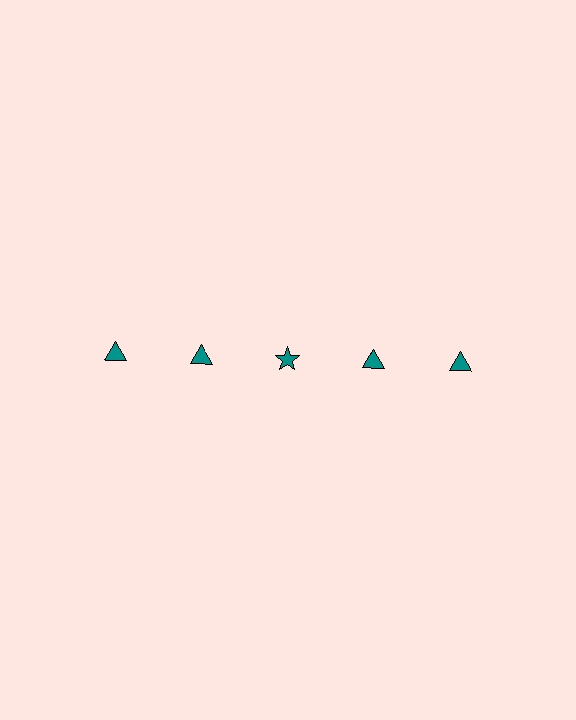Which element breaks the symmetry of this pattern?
The teal star in the top row, center column breaks the symmetry. All other shapes are teal triangles.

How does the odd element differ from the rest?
It has a different shape: star instead of triangle.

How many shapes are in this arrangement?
There are 5 shapes arranged in a grid pattern.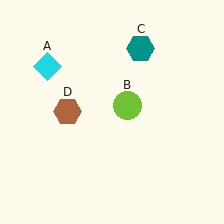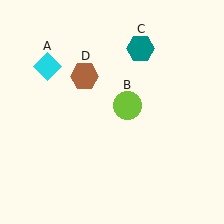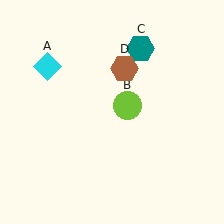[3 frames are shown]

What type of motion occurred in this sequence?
The brown hexagon (object D) rotated clockwise around the center of the scene.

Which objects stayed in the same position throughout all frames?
Cyan diamond (object A) and lime circle (object B) and teal hexagon (object C) remained stationary.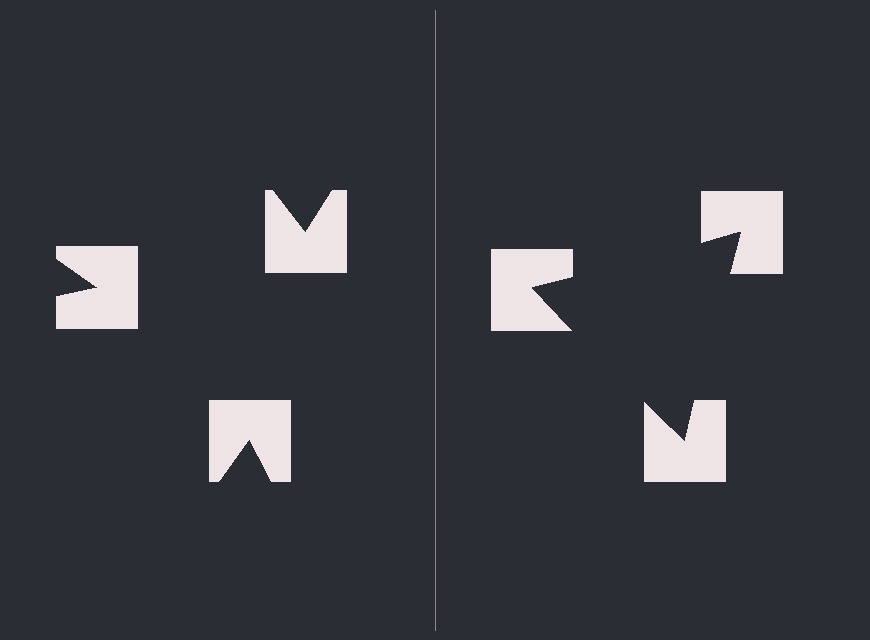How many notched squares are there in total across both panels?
6 — 3 on each side.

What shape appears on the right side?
An illusory triangle.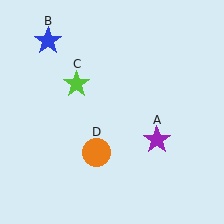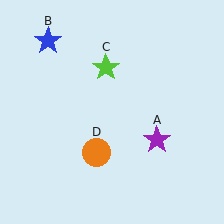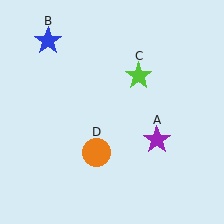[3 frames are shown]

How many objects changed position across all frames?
1 object changed position: lime star (object C).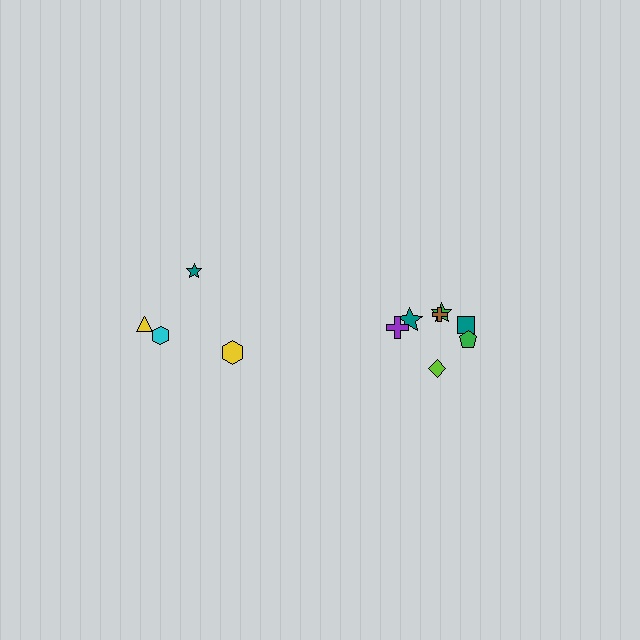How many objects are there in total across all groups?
There are 11 objects.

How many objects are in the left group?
There are 4 objects.